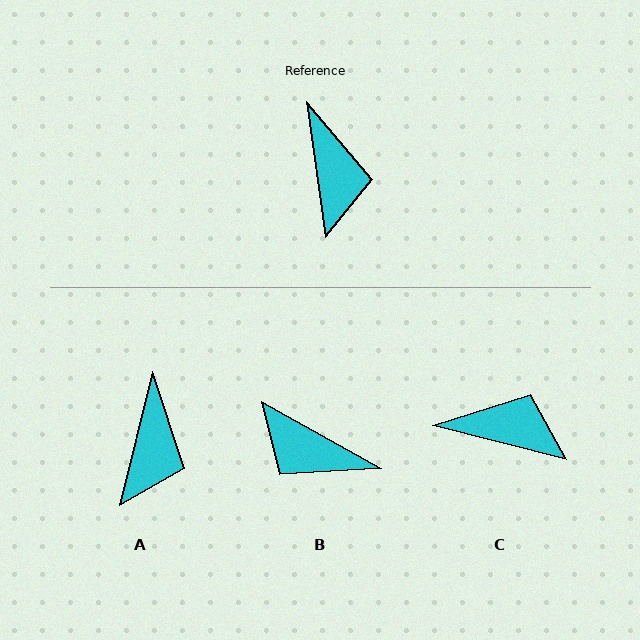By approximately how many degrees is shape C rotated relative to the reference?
Approximately 68 degrees counter-clockwise.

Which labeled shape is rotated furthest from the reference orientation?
B, about 127 degrees away.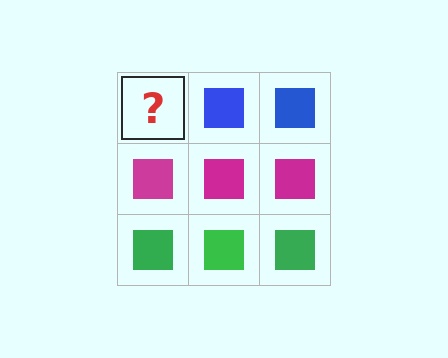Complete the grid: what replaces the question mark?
The question mark should be replaced with a blue square.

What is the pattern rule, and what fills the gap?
The rule is that each row has a consistent color. The gap should be filled with a blue square.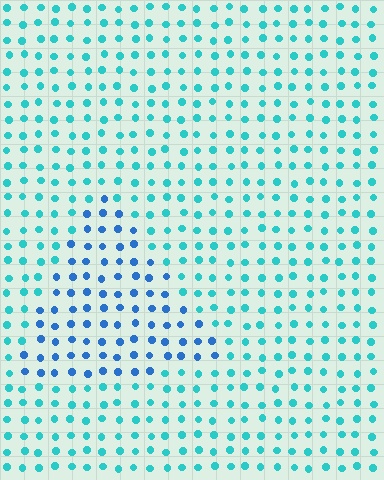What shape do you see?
I see a triangle.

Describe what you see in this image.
The image is filled with small cyan elements in a uniform arrangement. A triangle-shaped region is visible where the elements are tinted to a slightly different hue, forming a subtle color boundary.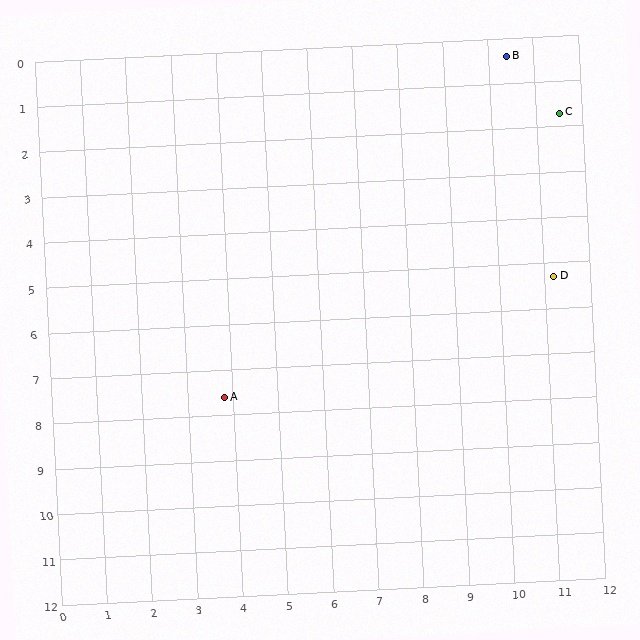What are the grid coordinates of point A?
Point A is at approximately (3.8, 7.6).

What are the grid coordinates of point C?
Point C is at approximately (11.5, 1.7).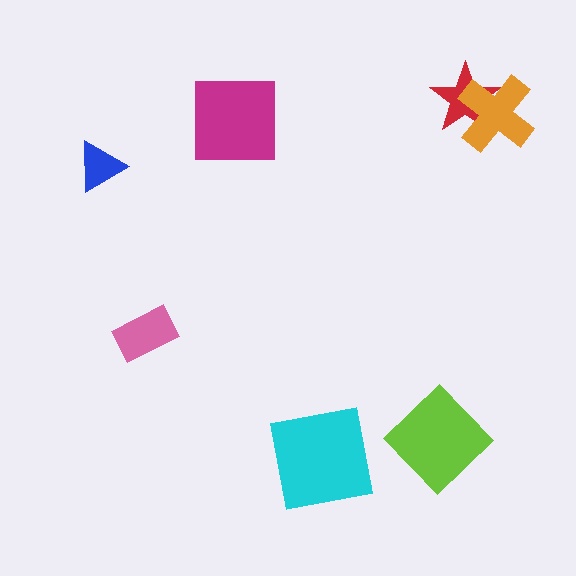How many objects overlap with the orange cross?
1 object overlaps with the orange cross.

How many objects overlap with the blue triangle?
0 objects overlap with the blue triangle.